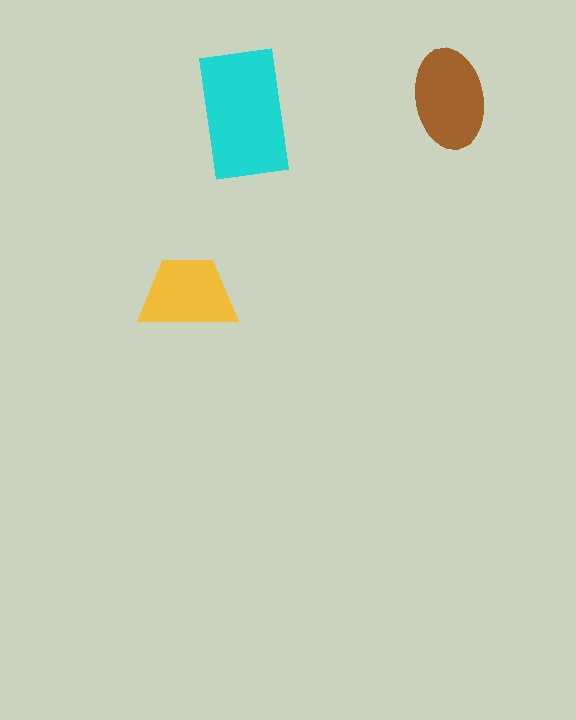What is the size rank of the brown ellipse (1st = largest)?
2nd.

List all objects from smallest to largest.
The yellow trapezoid, the brown ellipse, the cyan rectangle.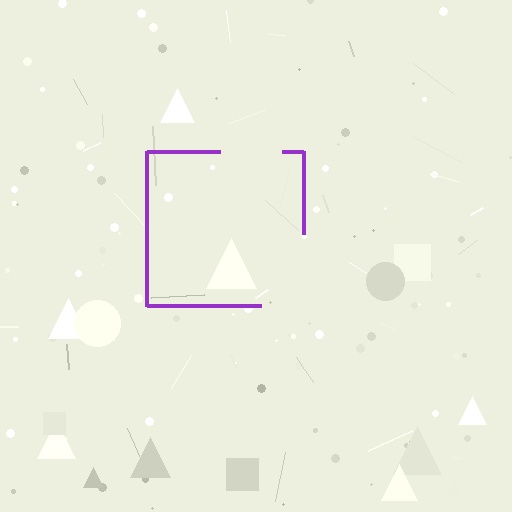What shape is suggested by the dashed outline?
The dashed outline suggests a square.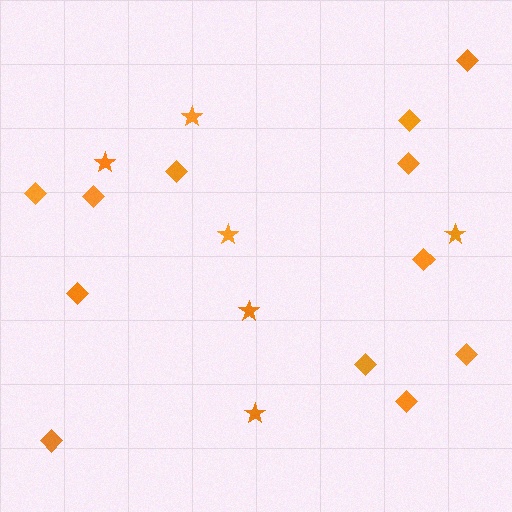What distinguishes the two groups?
There are 2 groups: one group of stars (6) and one group of diamonds (12).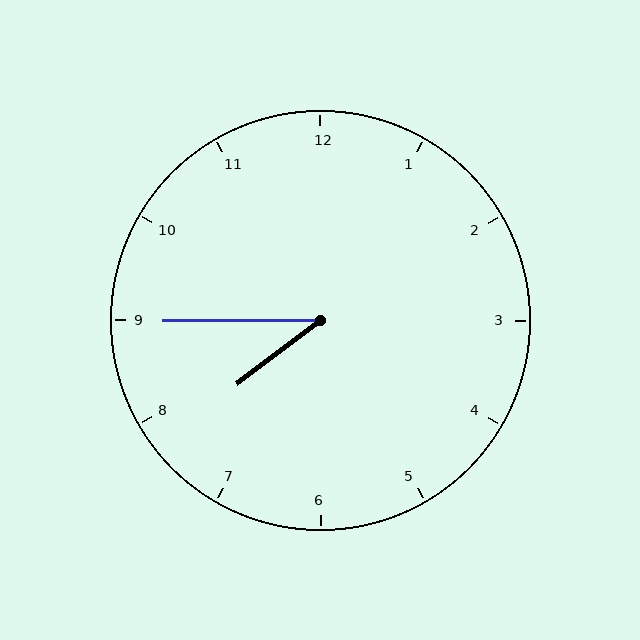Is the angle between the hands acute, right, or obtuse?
It is acute.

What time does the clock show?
7:45.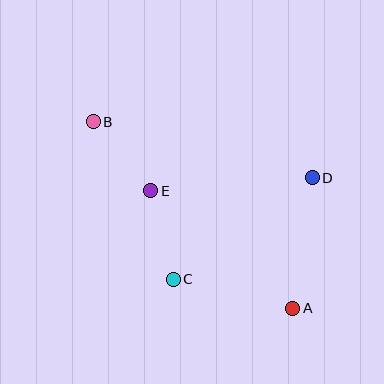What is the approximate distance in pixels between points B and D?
The distance between B and D is approximately 226 pixels.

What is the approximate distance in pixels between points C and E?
The distance between C and E is approximately 91 pixels.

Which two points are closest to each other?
Points B and E are closest to each other.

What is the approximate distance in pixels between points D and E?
The distance between D and E is approximately 162 pixels.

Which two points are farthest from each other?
Points A and B are farthest from each other.